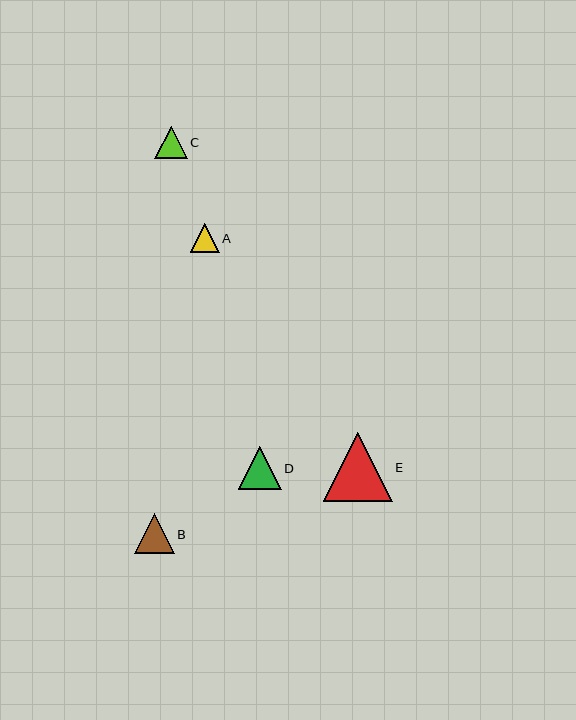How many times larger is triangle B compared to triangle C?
Triangle B is approximately 1.2 times the size of triangle C.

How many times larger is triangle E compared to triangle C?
Triangle E is approximately 2.1 times the size of triangle C.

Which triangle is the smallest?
Triangle A is the smallest with a size of approximately 29 pixels.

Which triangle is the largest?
Triangle E is the largest with a size of approximately 69 pixels.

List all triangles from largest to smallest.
From largest to smallest: E, D, B, C, A.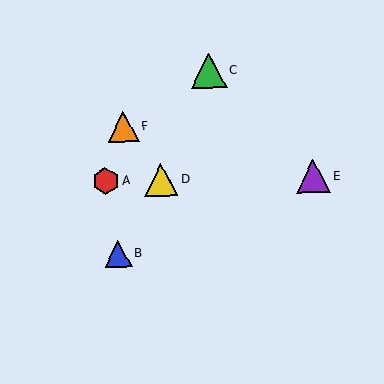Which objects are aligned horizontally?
Objects A, D, E are aligned horizontally.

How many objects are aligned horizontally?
3 objects (A, D, E) are aligned horizontally.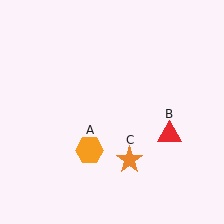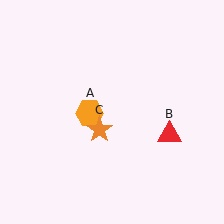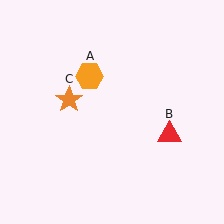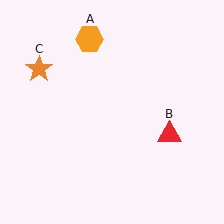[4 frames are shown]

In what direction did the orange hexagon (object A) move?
The orange hexagon (object A) moved up.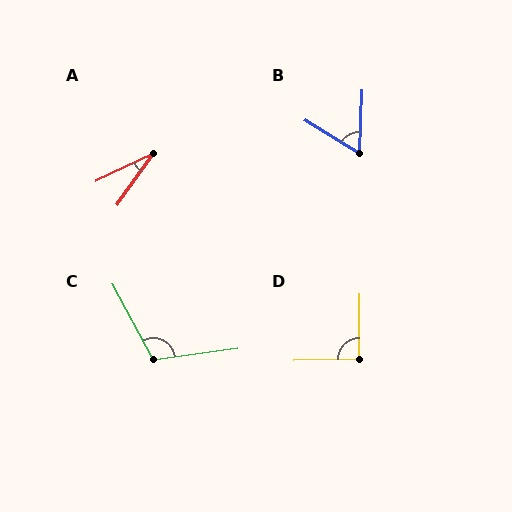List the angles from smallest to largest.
A (29°), B (61°), D (92°), C (110°).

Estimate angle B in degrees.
Approximately 61 degrees.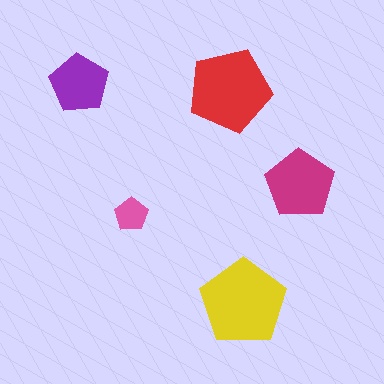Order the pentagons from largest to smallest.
the yellow one, the red one, the magenta one, the purple one, the pink one.